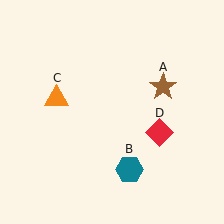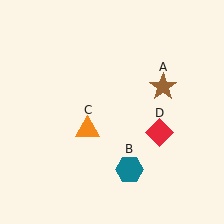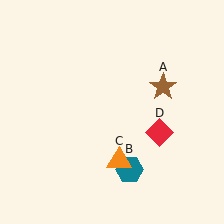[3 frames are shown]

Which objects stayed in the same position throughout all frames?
Brown star (object A) and teal hexagon (object B) and red diamond (object D) remained stationary.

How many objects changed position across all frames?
1 object changed position: orange triangle (object C).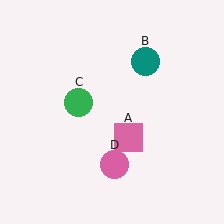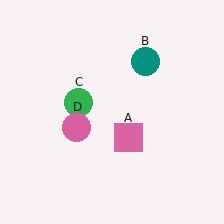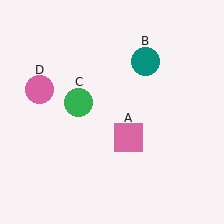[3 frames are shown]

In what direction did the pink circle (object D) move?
The pink circle (object D) moved up and to the left.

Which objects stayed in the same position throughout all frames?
Pink square (object A) and teal circle (object B) and green circle (object C) remained stationary.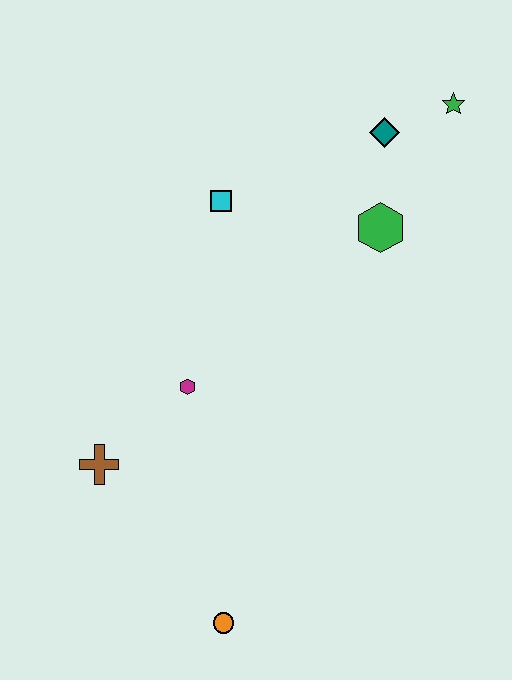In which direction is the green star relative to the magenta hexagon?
The green star is above the magenta hexagon.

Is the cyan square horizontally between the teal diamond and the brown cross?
Yes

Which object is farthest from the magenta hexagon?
The green star is farthest from the magenta hexagon.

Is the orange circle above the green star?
No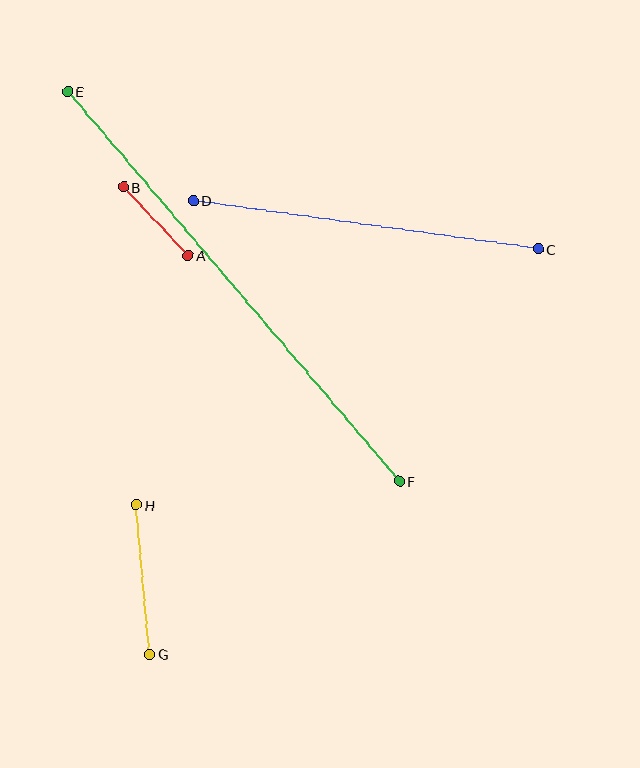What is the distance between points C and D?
The distance is approximately 348 pixels.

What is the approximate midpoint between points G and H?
The midpoint is at approximately (143, 580) pixels.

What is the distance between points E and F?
The distance is approximately 511 pixels.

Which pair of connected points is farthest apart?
Points E and F are farthest apart.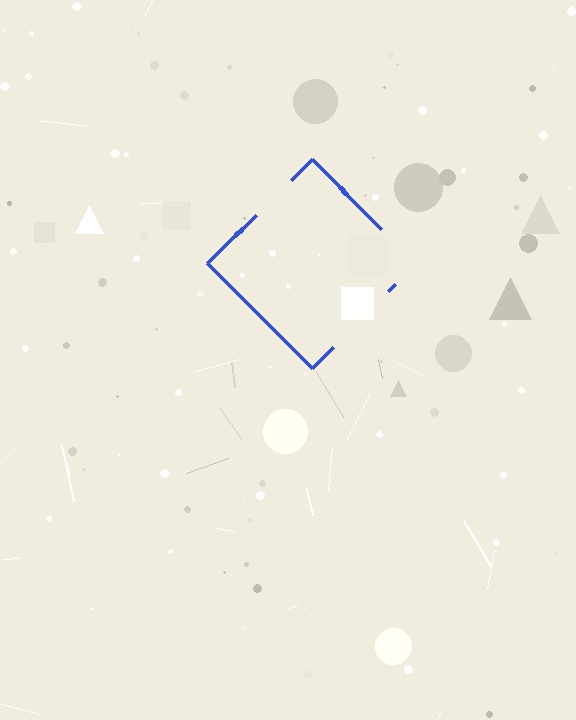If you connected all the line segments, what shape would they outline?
They would outline a diamond.